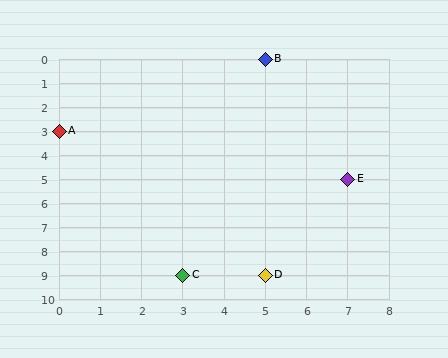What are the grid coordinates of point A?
Point A is at grid coordinates (0, 3).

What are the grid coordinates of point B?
Point B is at grid coordinates (5, 0).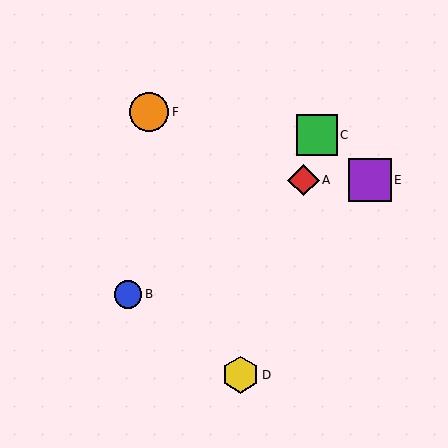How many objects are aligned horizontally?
2 objects (A, E) are aligned horizontally.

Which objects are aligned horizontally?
Objects A, E are aligned horizontally.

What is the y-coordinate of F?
Object F is at y≈112.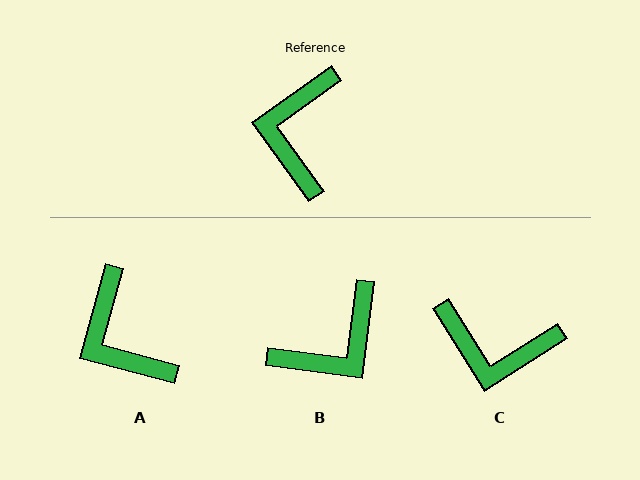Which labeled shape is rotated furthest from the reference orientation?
B, about 137 degrees away.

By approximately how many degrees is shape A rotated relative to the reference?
Approximately 39 degrees counter-clockwise.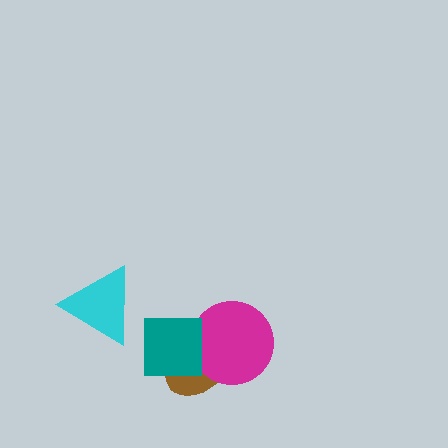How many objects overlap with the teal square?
2 objects overlap with the teal square.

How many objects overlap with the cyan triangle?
0 objects overlap with the cyan triangle.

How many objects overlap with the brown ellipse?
2 objects overlap with the brown ellipse.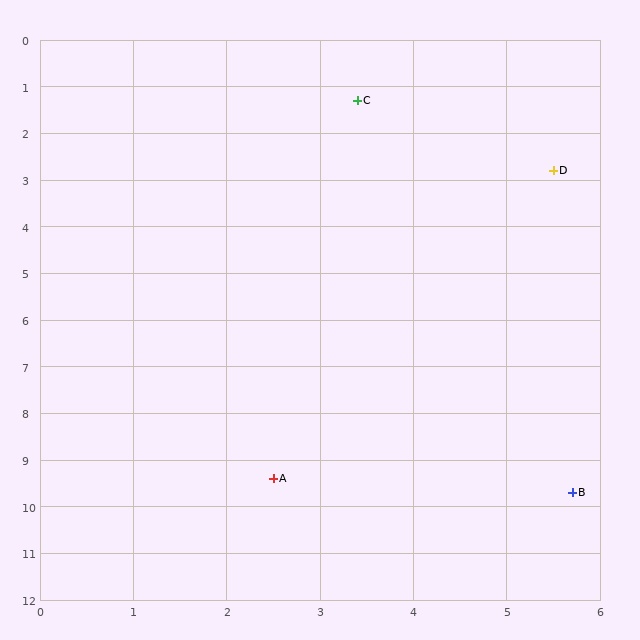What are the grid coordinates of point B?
Point B is at approximately (5.7, 9.7).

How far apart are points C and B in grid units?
Points C and B are about 8.7 grid units apart.